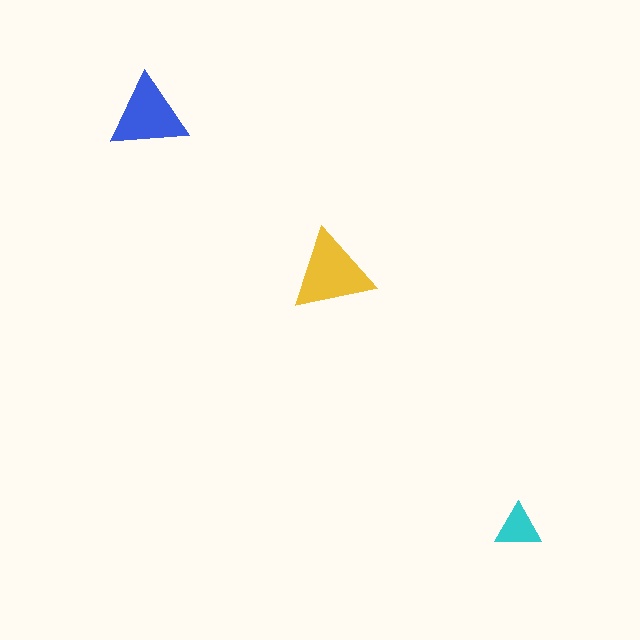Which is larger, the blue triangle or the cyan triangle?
The blue one.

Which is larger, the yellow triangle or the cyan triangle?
The yellow one.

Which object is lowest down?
The cyan triangle is bottommost.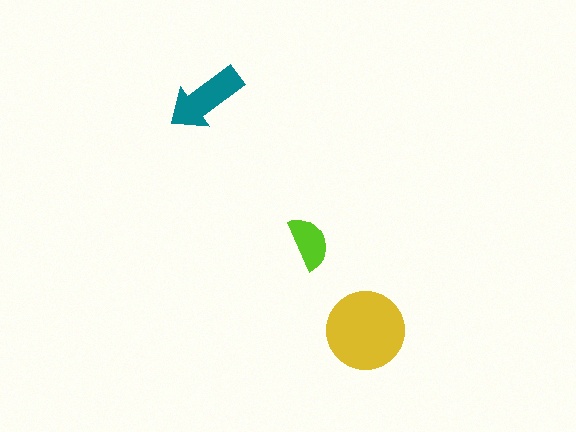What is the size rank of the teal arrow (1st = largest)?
2nd.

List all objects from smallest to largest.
The lime semicircle, the teal arrow, the yellow circle.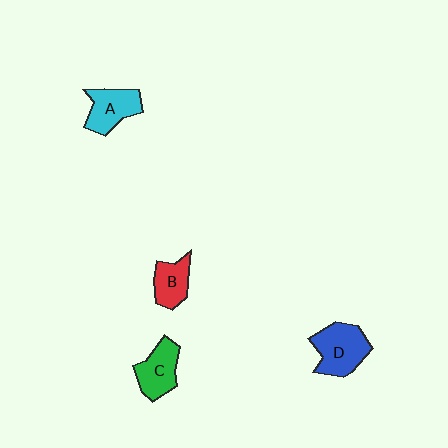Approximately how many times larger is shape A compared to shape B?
Approximately 1.3 times.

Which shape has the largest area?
Shape D (blue).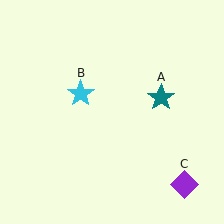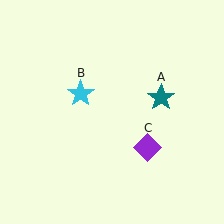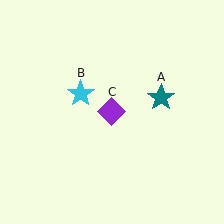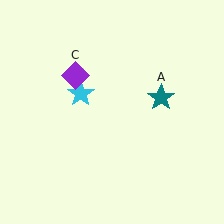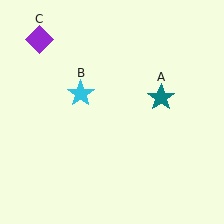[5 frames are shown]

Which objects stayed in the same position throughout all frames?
Teal star (object A) and cyan star (object B) remained stationary.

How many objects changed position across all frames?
1 object changed position: purple diamond (object C).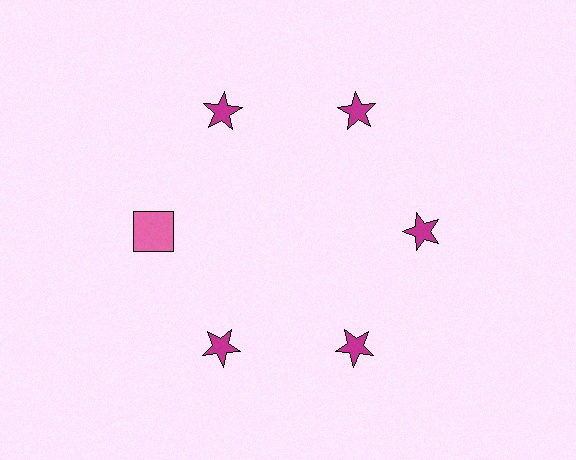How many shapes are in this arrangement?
There are 6 shapes arranged in a ring pattern.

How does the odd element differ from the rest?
It differs in both color (pink instead of magenta) and shape (square instead of star).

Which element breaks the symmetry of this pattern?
The pink square at roughly the 9 o'clock position breaks the symmetry. All other shapes are magenta stars.